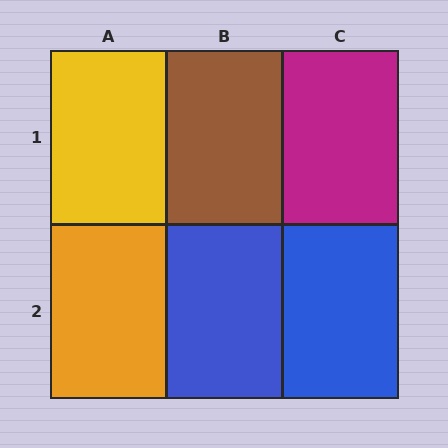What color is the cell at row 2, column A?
Orange.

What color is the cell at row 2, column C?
Blue.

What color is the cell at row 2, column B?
Blue.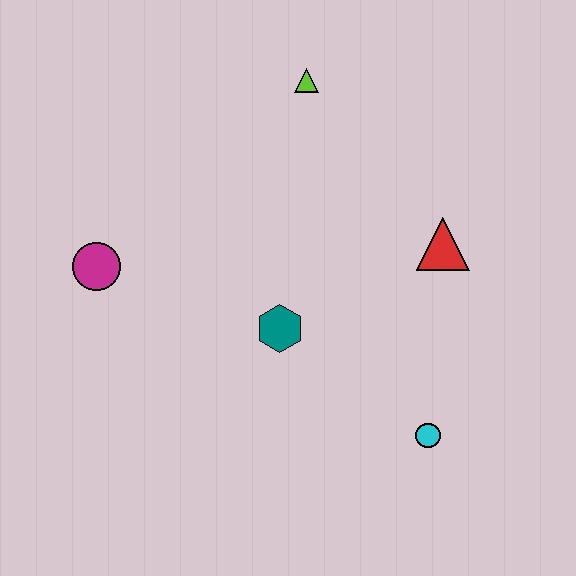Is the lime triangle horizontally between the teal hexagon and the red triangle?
Yes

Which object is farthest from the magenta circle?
The cyan circle is farthest from the magenta circle.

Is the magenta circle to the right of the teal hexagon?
No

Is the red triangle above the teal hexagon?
Yes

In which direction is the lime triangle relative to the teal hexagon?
The lime triangle is above the teal hexagon.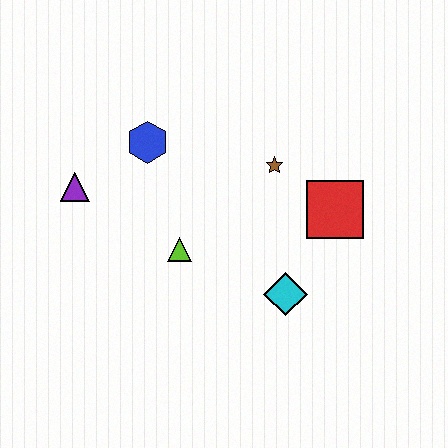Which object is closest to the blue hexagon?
The purple triangle is closest to the blue hexagon.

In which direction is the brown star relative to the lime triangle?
The brown star is to the right of the lime triangle.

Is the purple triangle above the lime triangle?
Yes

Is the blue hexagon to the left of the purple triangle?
No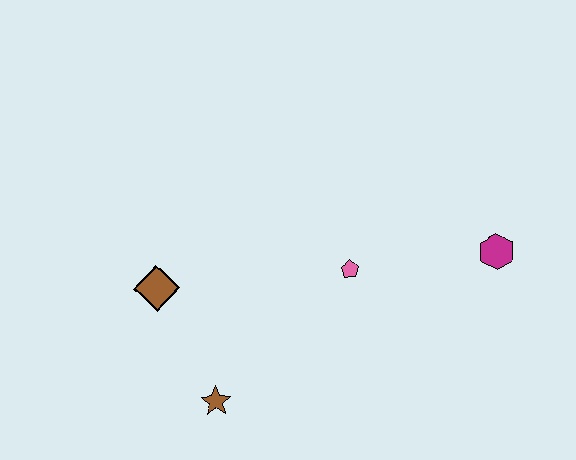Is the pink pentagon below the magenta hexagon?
Yes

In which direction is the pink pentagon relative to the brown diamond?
The pink pentagon is to the right of the brown diamond.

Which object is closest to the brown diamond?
The brown star is closest to the brown diamond.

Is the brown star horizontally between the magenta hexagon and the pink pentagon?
No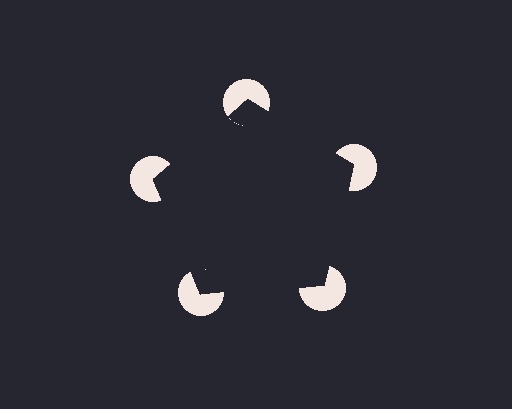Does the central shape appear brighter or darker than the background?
It typically appears slightly darker than the background, even though no actual brightness change is drawn.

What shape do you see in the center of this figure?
An illusory pentagon — its edges are inferred from the aligned wedge cuts in the pac-man discs, not physically drawn.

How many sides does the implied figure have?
5 sides.